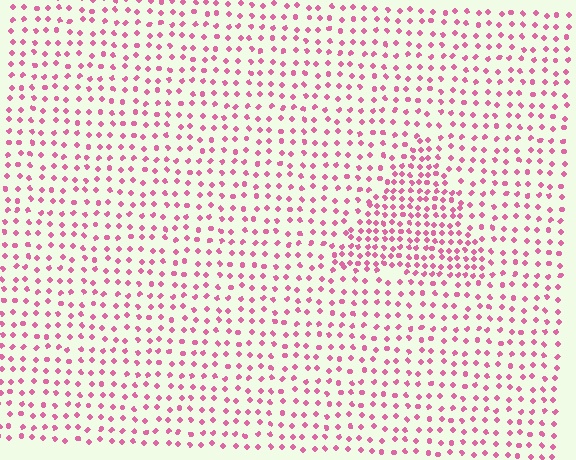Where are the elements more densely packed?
The elements are more densely packed inside the triangle boundary.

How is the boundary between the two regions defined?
The boundary is defined by a change in element density (approximately 1.9x ratio). All elements are the same color, size, and shape.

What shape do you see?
I see a triangle.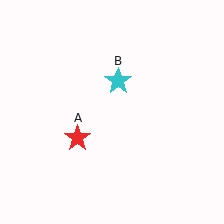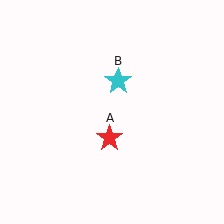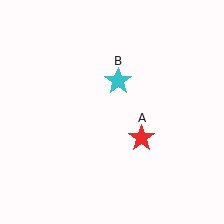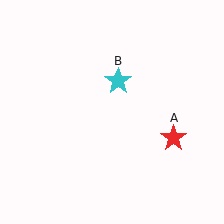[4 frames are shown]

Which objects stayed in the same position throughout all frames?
Cyan star (object B) remained stationary.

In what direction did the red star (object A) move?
The red star (object A) moved right.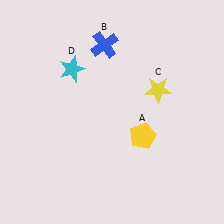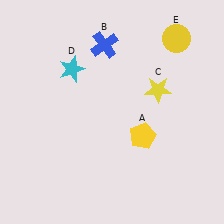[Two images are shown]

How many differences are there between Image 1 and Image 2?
There is 1 difference between the two images.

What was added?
A yellow circle (E) was added in Image 2.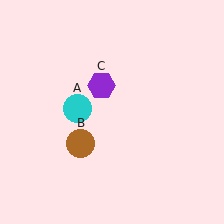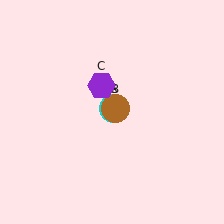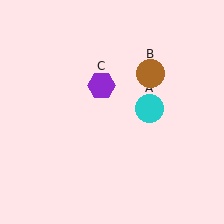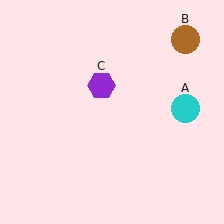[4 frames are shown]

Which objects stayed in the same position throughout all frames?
Purple hexagon (object C) remained stationary.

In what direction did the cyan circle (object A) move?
The cyan circle (object A) moved right.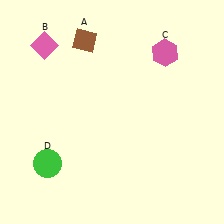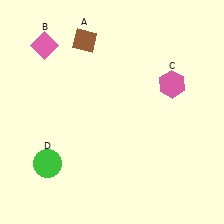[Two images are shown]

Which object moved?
The pink hexagon (C) moved down.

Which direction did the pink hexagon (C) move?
The pink hexagon (C) moved down.